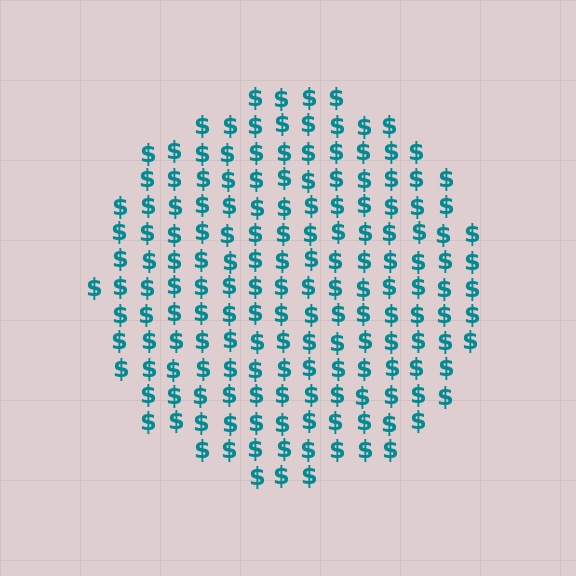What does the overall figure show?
The overall figure shows a circle.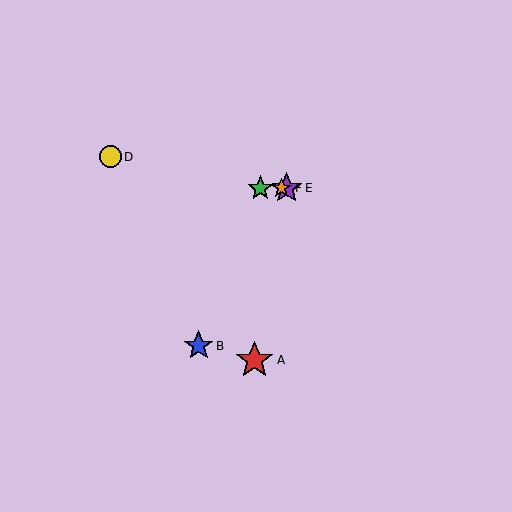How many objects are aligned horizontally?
3 objects (C, E, F) are aligned horizontally.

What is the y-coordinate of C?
Object C is at y≈188.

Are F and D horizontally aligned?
No, F is at y≈188 and D is at y≈157.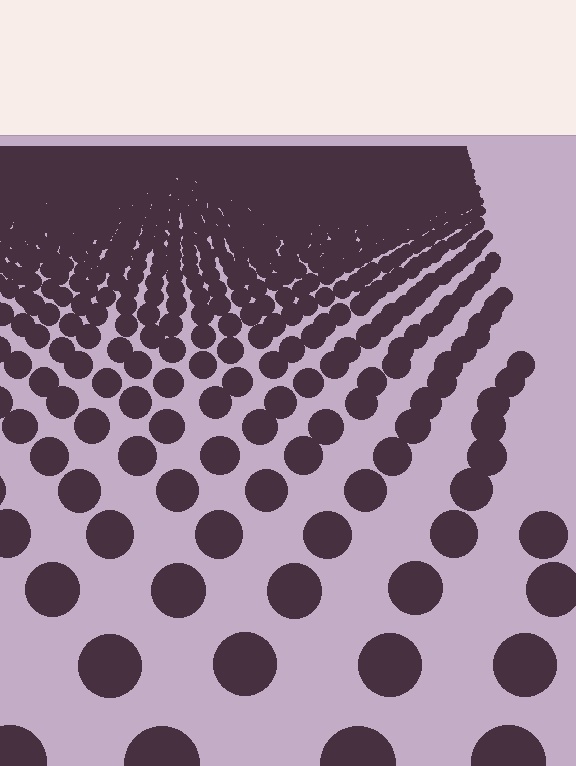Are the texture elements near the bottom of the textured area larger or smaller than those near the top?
Larger. Near the bottom, elements are closer to the viewer and appear at a bigger on-screen size.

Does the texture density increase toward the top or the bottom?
Density increases toward the top.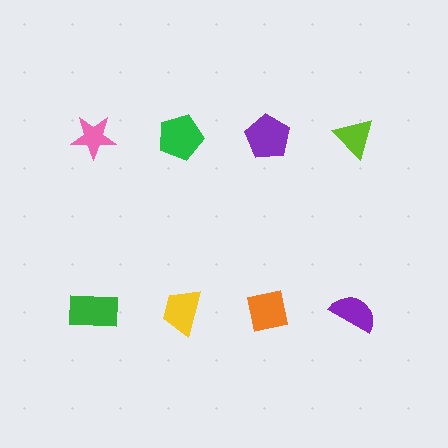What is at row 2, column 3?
An orange square.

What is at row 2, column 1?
A green rectangle.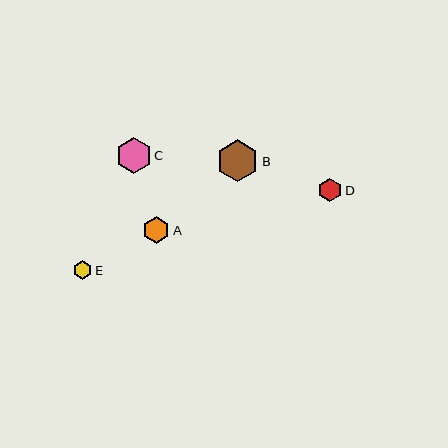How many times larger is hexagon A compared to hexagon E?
Hexagon A is approximately 1.5 times the size of hexagon E.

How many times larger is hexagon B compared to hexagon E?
Hexagon B is approximately 2.3 times the size of hexagon E.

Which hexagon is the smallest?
Hexagon E is the smallest with a size of approximately 19 pixels.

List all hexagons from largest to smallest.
From largest to smallest: B, C, A, D, E.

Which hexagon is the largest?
Hexagon B is the largest with a size of approximately 42 pixels.